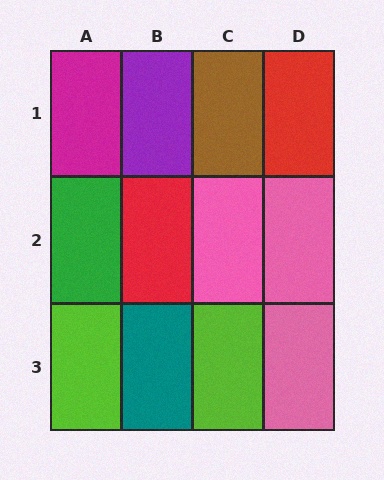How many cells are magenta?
1 cell is magenta.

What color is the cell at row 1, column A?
Magenta.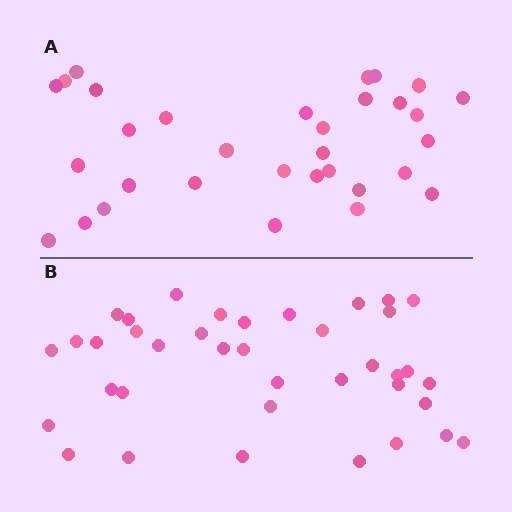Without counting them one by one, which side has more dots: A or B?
Region B (the bottom region) has more dots.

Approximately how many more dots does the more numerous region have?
Region B has about 6 more dots than region A.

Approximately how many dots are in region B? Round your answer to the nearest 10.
About 40 dots. (The exact count is 38, which rounds to 40.)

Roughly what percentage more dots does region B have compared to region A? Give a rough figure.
About 20% more.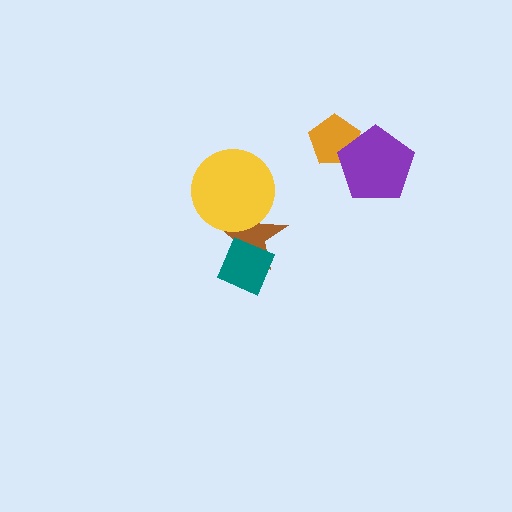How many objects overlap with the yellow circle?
1 object overlaps with the yellow circle.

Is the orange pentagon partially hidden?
Yes, it is partially covered by another shape.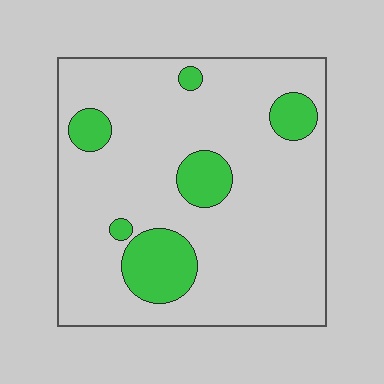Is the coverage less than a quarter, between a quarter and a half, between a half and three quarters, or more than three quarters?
Less than a quarter.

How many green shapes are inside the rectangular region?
6.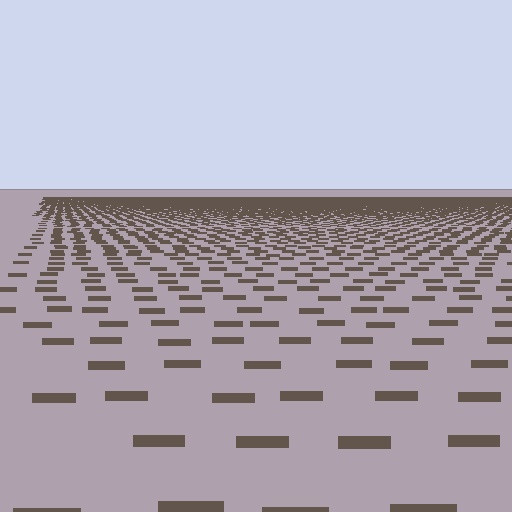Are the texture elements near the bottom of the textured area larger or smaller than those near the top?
Larger. Near the bottom, elements are closer to the viewer and appear at a bigger on-screen size.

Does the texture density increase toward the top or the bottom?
Density increases toward the top.